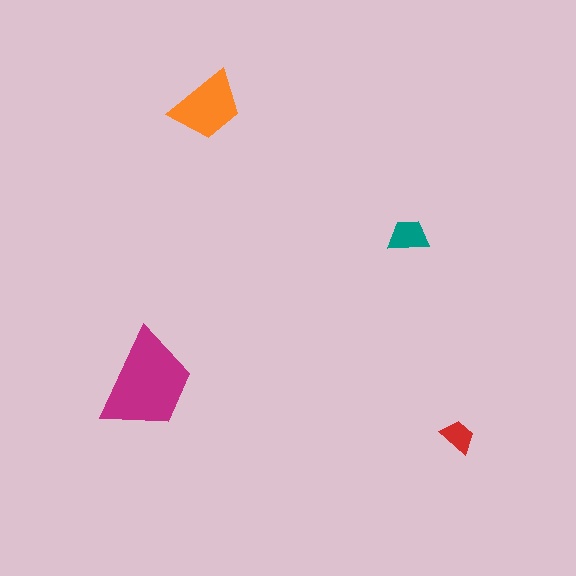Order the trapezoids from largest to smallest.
the magenta one, the orange one, the teal one, the red one.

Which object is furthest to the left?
The magenta trapezoid is leftmost.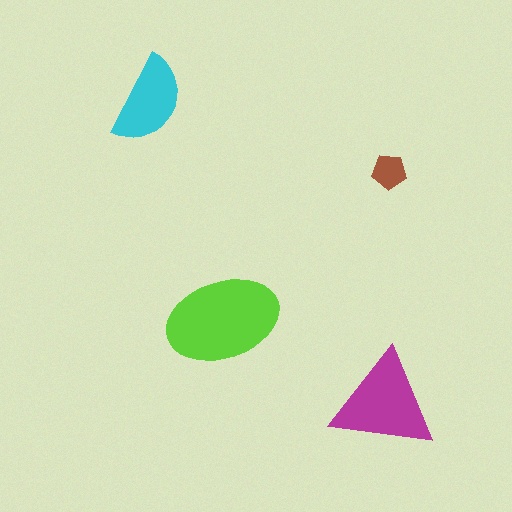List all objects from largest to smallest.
The lime ellipse, the magenta triangle, the cyan semicircle, the brown pentagon.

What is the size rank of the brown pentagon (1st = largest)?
4th.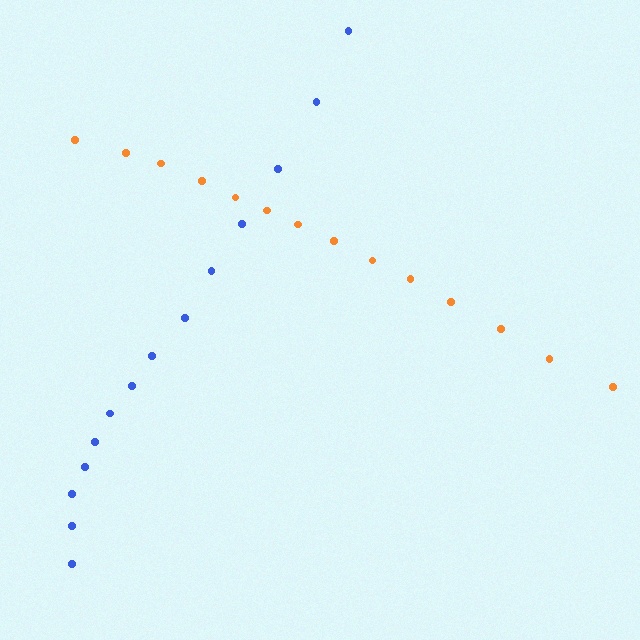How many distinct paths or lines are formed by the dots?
There are 2 distinct paths.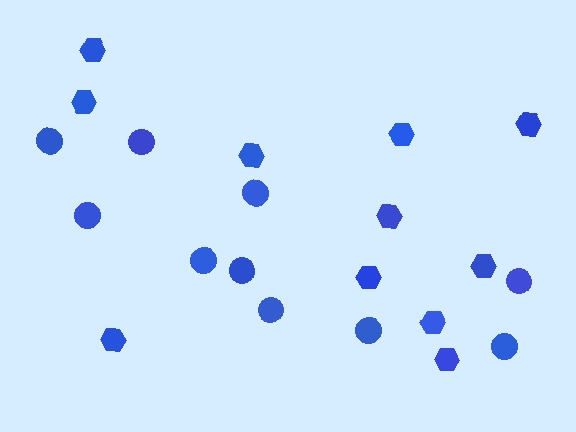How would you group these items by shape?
There are 2 groups: one group of hexagons (11) and one group of circles (10).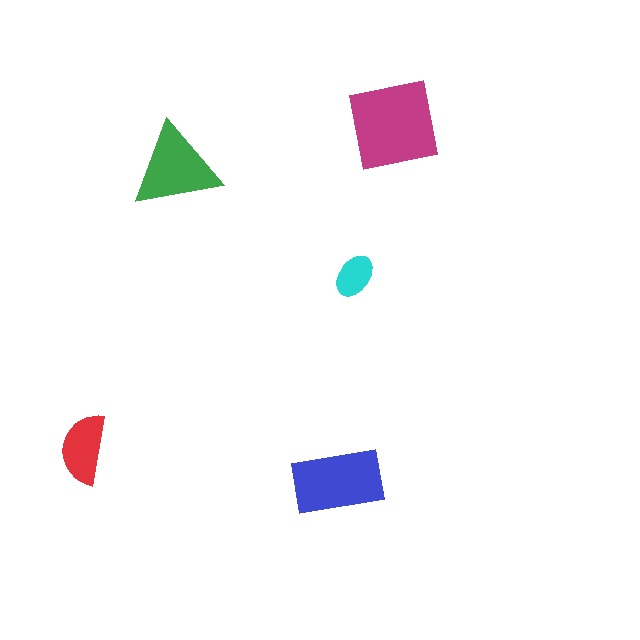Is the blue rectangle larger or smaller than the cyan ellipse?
Larger.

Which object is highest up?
The magenta square is topmost.